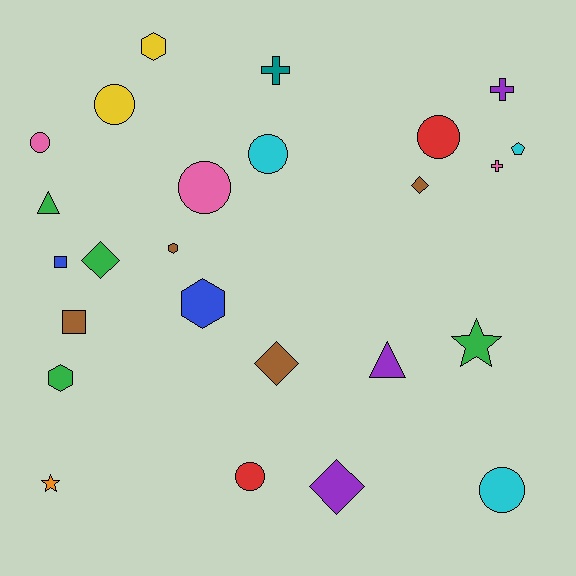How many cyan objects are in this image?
There are 3 cyan objects.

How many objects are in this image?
There are 25 objects.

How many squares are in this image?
There are 2 squares.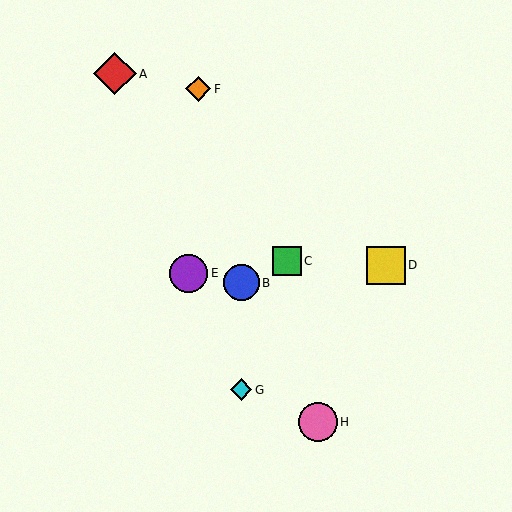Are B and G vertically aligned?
Yes, both are at x≈241.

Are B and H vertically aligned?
No, B is at x≈241 and H is at x≈318.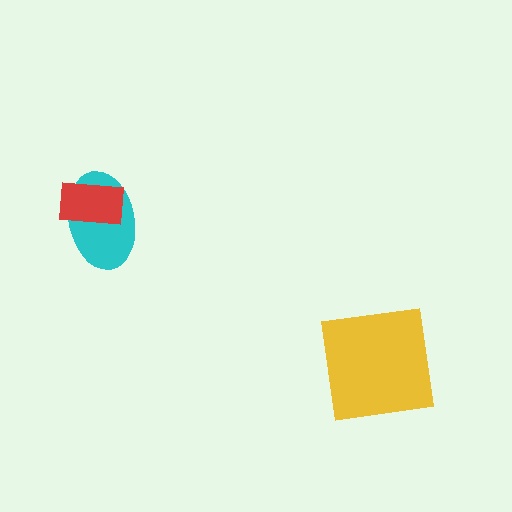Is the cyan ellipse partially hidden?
Yes, it is partially covered by another shape.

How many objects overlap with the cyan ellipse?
1 object overlaps with the cyan ellipse.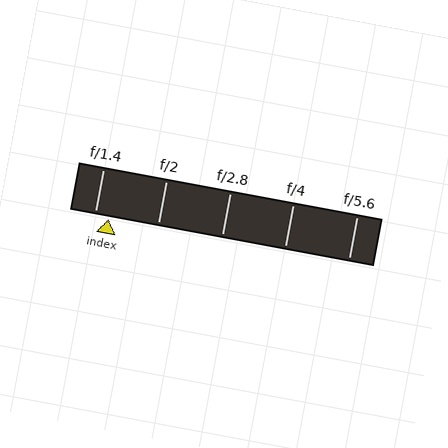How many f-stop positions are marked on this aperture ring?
There are 5 f-stop positions marked.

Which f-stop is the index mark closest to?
The index mark is closest to f/1.4.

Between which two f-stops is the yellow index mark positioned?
The index mark is between f/1.4 and f/2.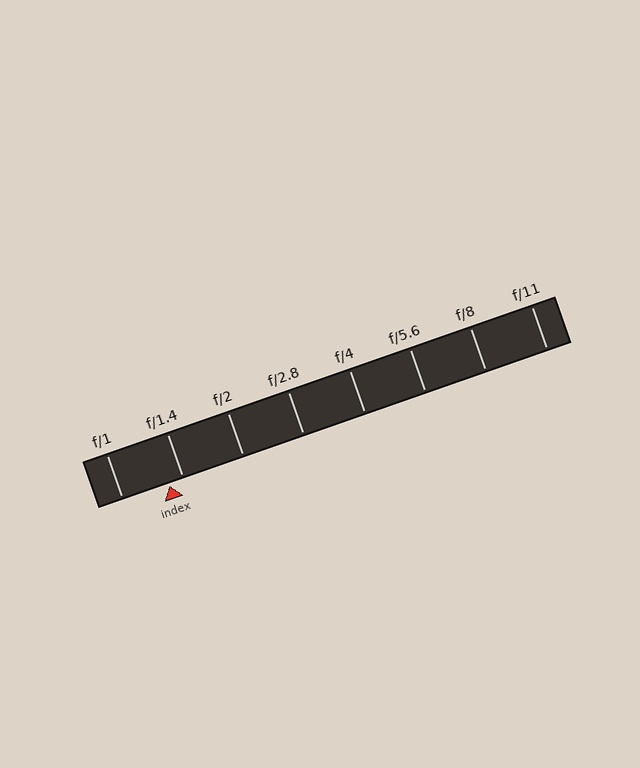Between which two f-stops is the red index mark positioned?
The index mark is between f/1 and f/1.4.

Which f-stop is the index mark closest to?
The index mark is closest to f/1.4.